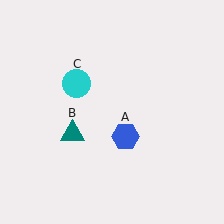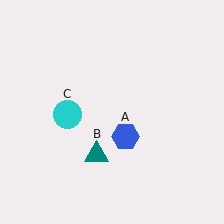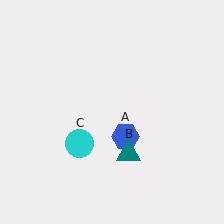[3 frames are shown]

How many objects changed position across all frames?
2 objects changed position: teal triangle (object B), cyan circle (object C).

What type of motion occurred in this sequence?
The teal triangle (object B), cyan circle (object C) rotated counterclockwise around the center of the scene.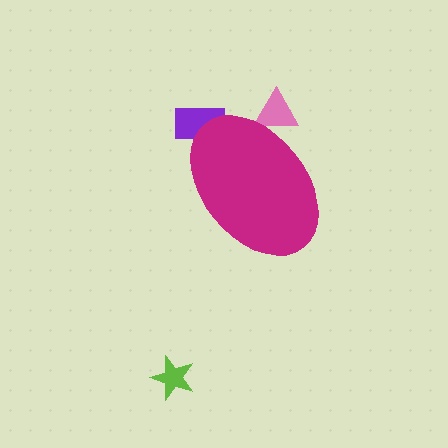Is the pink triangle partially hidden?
Yes, the pink triangle is partially hidden behind the magenta ellipse.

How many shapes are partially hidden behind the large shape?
2 shapes are partially hidden.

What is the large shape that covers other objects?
A magenta ellipse.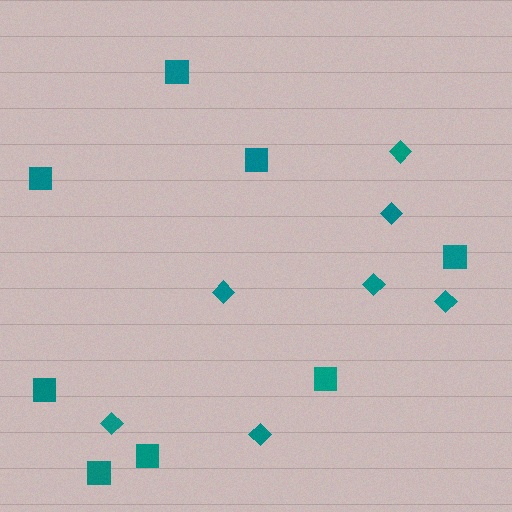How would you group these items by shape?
There are 2 groups: one group of squares (8) and one group of diamonds (7).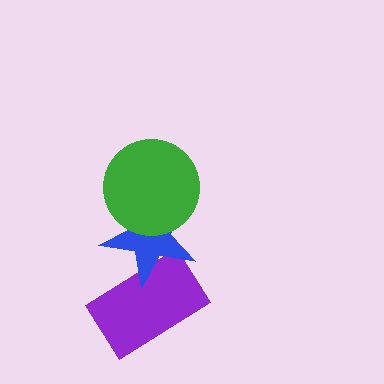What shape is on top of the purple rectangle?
The blue star is on top of the purple rectangle.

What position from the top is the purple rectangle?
The purple rectangle is 3rd from the top.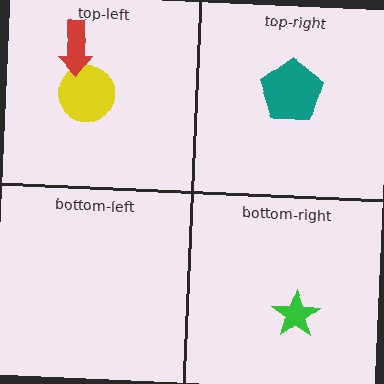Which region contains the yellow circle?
The top-left region.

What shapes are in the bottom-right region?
The green star.